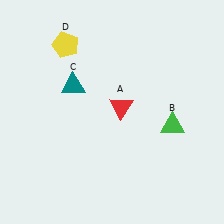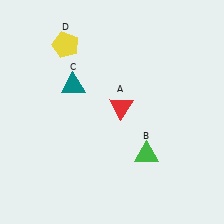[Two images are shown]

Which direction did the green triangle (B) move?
The green triangle (B) moved down.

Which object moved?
The green triangle (B) moved down.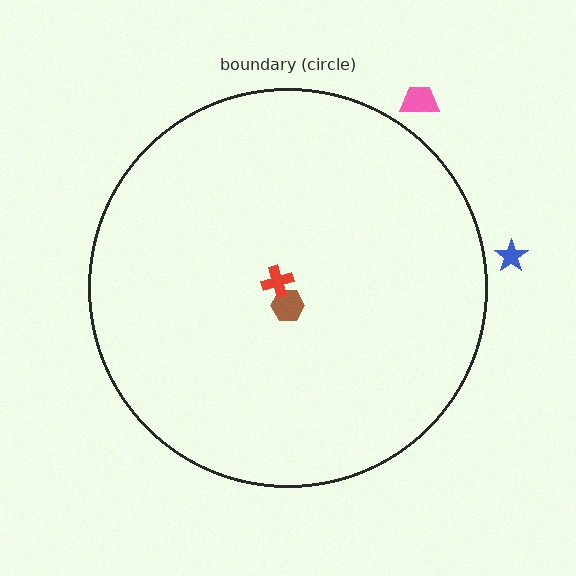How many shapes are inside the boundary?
2 inside, 2 outside.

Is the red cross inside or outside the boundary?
Inside.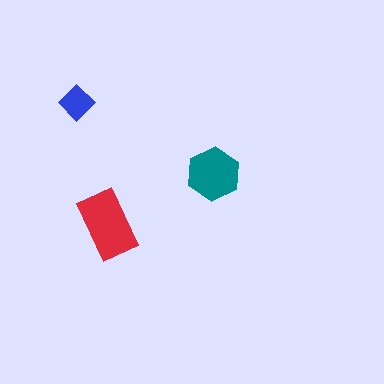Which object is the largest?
The red rectangle.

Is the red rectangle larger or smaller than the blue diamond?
Larger.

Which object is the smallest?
The blue diamond.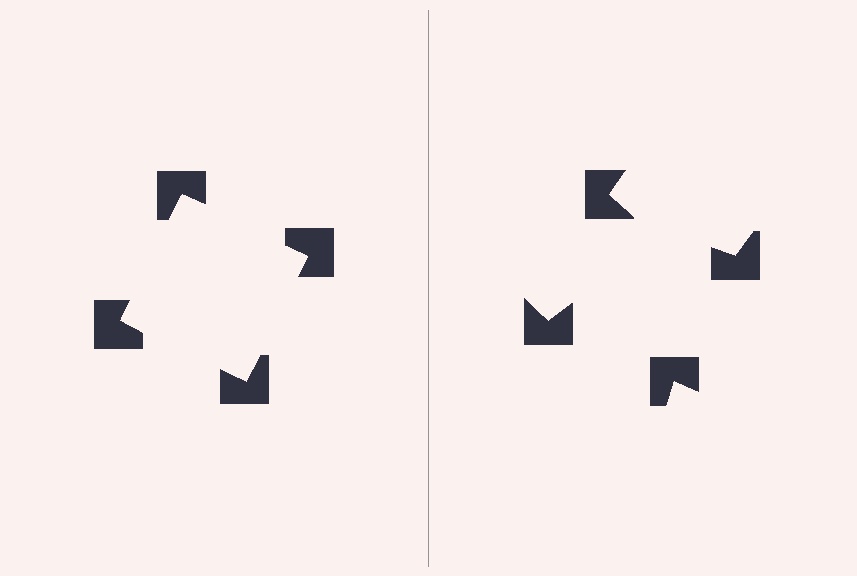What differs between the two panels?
The notched squares are positioned identically on both sides; only the wedge orientations differ. On the left they align to a square; on the right they are misaligned.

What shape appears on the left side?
An illusory square.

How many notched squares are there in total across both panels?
8 — 4 on each side.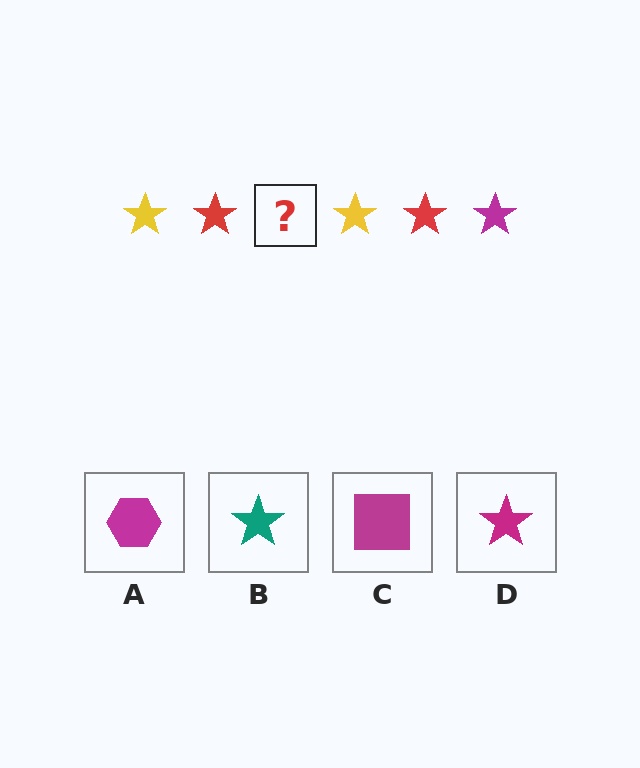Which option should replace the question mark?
Option D.